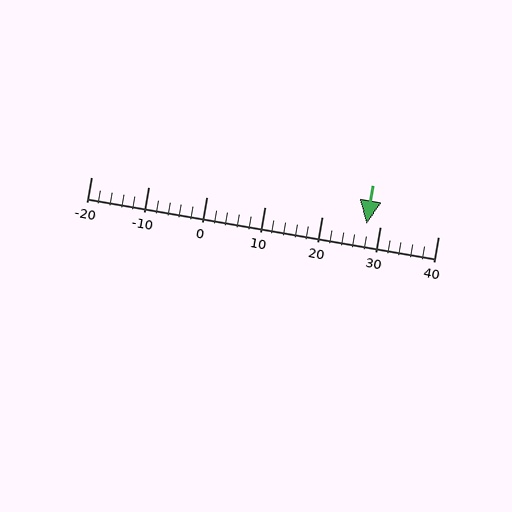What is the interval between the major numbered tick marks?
The major tick marks are spaced 10 units apart.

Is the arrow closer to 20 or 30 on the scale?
The arrow is closer to 30.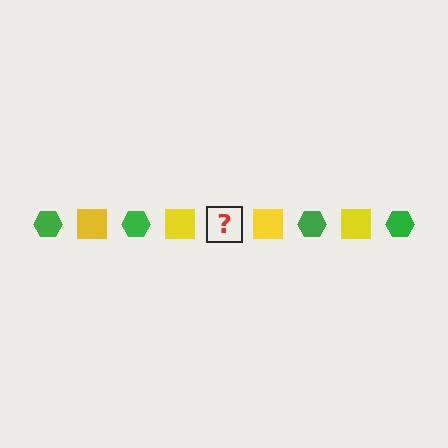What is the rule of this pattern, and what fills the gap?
The rule is that the pattern alternates between green hexagon and yellow square. The gap should be filled with a green hexagon.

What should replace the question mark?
The question mark should be replaced with a green hexagon.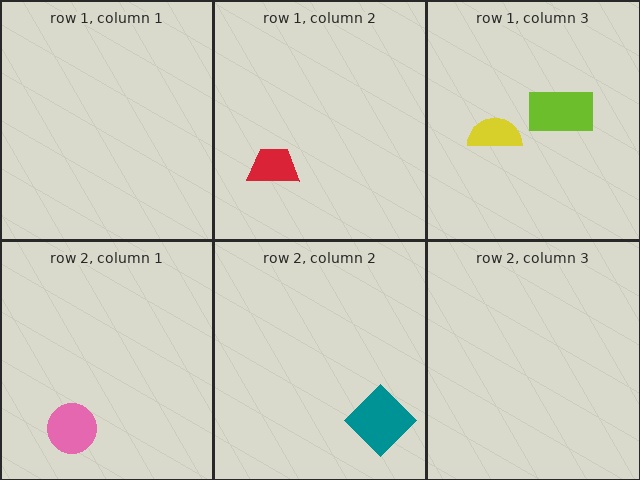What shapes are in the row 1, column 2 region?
The red trapezoid.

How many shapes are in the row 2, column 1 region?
1.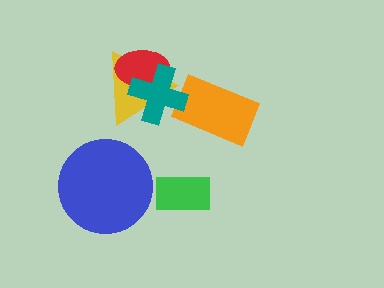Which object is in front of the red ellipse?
The teal cross is in front of the red ellipse.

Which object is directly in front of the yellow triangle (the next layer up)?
The red ellipse is directly in front of the yellow triangle.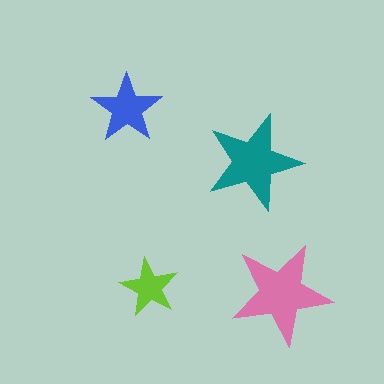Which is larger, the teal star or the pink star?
The pink one.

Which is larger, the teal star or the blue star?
The teal one.